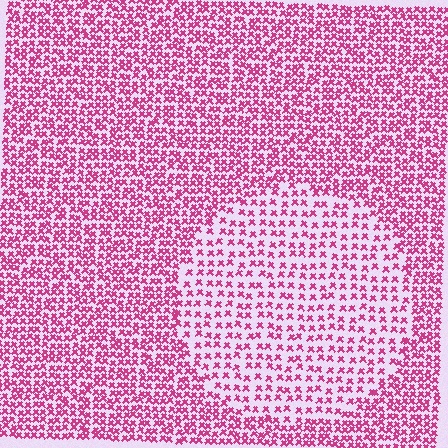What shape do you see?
I see a circle.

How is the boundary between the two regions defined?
The boundary is defined by a change in element density (approximately 1.9x ratio). All elements are the same color, size, and shape.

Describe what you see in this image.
The image contains small magenta elements arranged at two different densities. A circle-shaped region is visible where the elements are less densely packed than the surrounding area.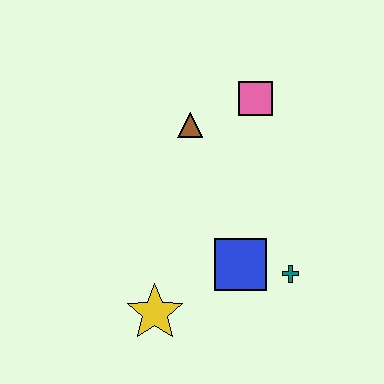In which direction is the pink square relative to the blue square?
The pink square is above the blue square.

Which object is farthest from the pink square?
The yellow star is farthest from the pink square.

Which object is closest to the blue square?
The teal cross is closest to the blue square.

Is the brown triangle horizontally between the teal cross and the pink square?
No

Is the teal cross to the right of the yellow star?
Yes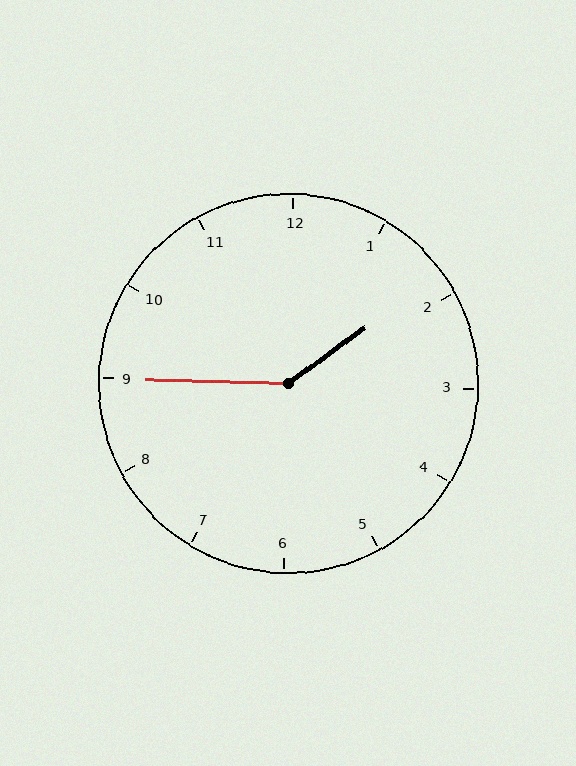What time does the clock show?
1:45.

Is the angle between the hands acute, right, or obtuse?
It is obtuse.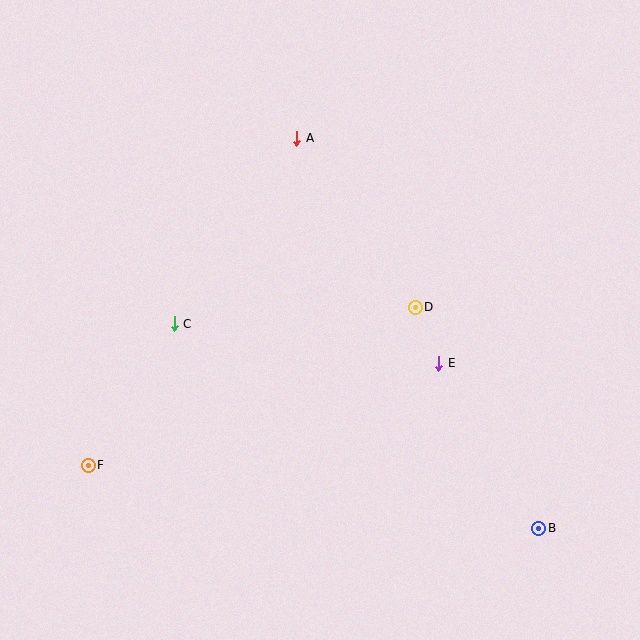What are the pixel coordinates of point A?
Point A is at (297, 138).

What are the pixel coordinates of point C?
Point C is at (174, 324).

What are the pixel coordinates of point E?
Point E is at (439, 363).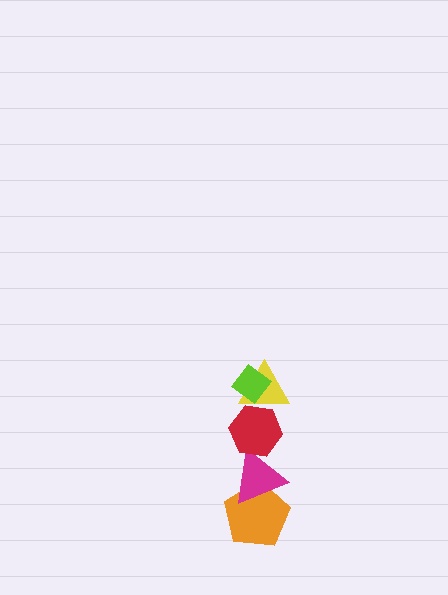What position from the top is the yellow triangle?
The yellow triangle is 2nd from the top.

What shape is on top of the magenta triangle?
The red hexagon is on top of the magenta triangle.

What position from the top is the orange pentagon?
The orange pentagon is 5th from the top.